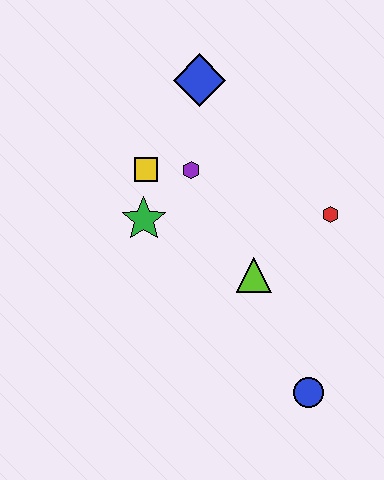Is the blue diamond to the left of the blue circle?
Yes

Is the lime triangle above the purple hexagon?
No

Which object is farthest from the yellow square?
The blue circle is farthest from the yellow square.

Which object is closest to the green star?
The yellow square is closest to the green star.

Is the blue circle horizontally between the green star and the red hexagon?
Yes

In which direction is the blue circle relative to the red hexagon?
The blue circle is below the red hexagon.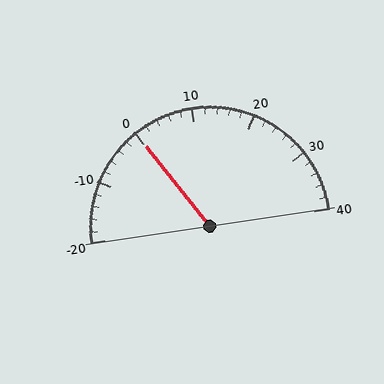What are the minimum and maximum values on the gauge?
The gauge ranges from -20 to 40.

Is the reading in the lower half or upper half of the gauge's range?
The reading is in the lower half of the range (-20 to 40).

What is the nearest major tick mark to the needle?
The nearest major tick mark is 0.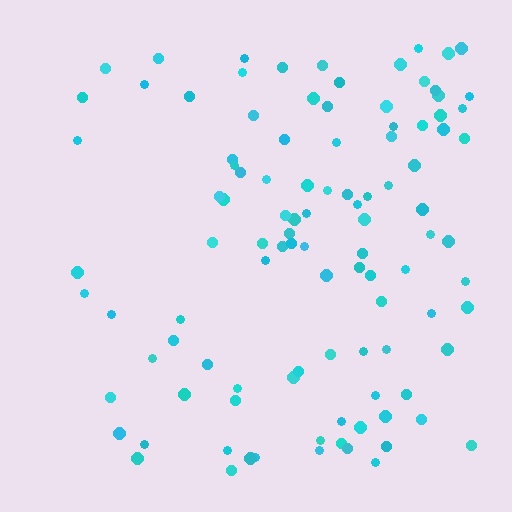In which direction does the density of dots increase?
From left to right, with the right side densest.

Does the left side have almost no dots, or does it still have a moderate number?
Still a moderate number, just noticeably fewer than the right.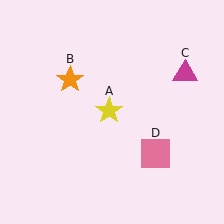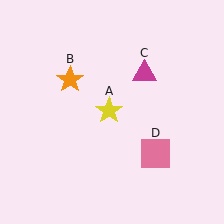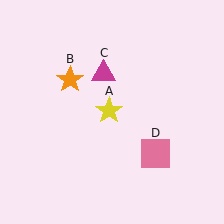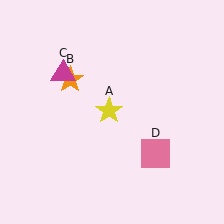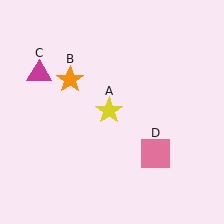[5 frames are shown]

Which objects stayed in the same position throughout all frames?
Yellow star (object A) and orange star (object B) and pink square (object D) remained stationary.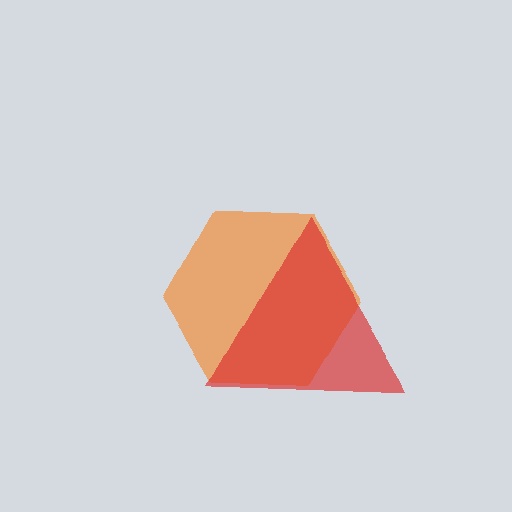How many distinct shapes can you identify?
There are 2 distinct shapes: an orange hexagon, a red triangle.